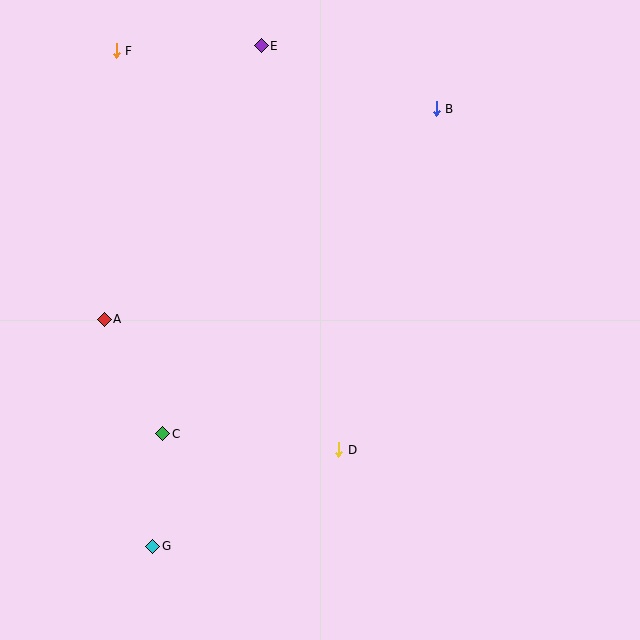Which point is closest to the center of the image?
Point D at (339, 450) is closest to the center.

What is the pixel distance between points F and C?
The distance between F and C is 386 pixels.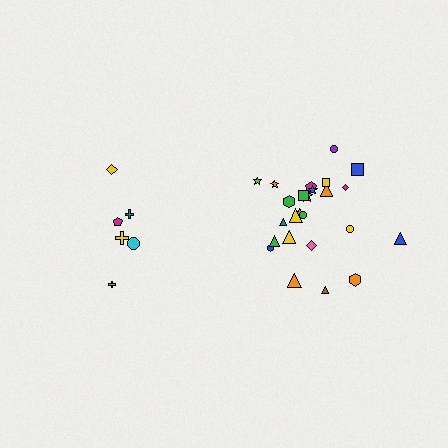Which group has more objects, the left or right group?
The right group.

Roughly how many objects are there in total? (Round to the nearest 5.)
Roughly 30 objects in total.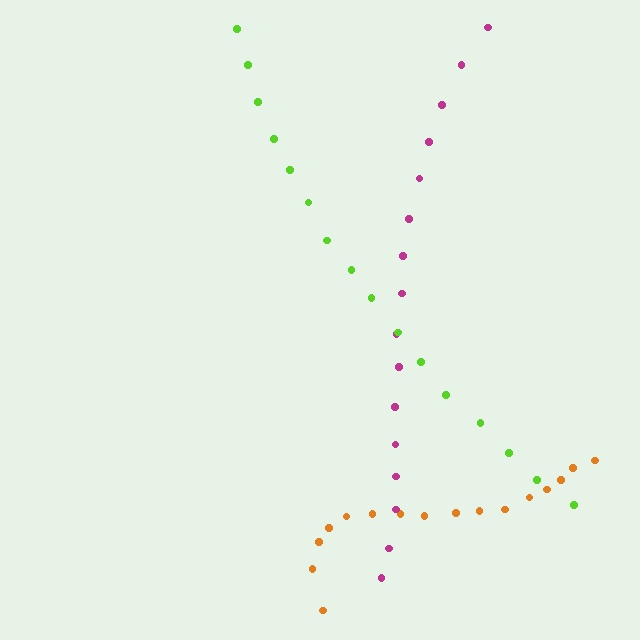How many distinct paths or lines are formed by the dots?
There are 3 distinct paths.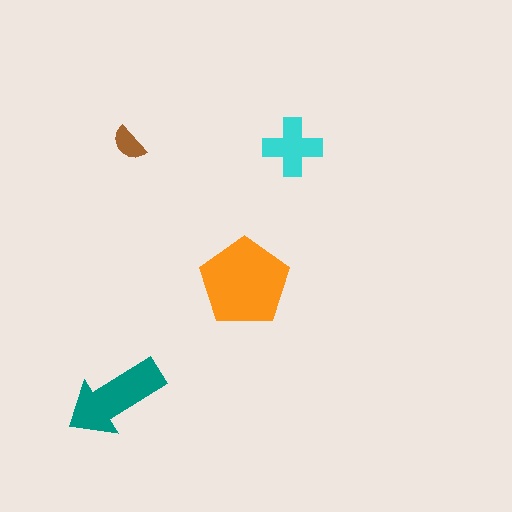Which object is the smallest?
The brown semicircle.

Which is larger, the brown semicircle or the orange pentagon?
The orange pentagon.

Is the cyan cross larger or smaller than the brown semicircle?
Larger.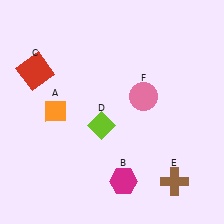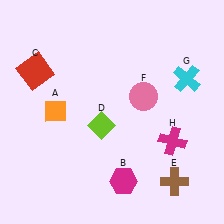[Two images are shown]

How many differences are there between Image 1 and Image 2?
There are 2 differences between the two images.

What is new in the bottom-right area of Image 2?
A magenta cross (H) was added in the bottom-right area of Image 2.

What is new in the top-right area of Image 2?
A cyan cross (G) was added in the top-right area of Image 2.